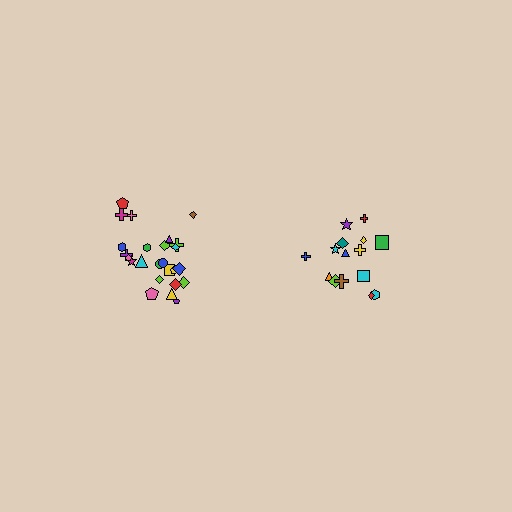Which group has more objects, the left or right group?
The left group.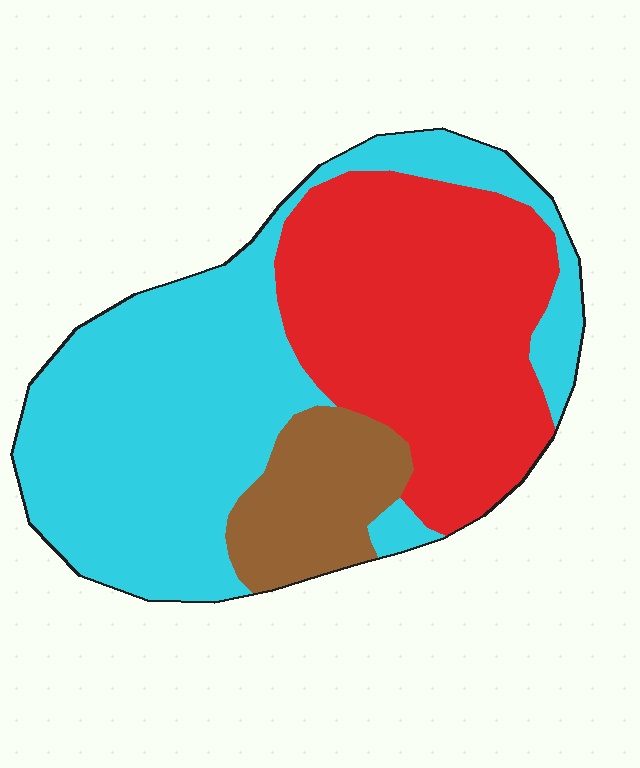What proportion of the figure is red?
Red covers 39% of the figure.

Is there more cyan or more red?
Cyan.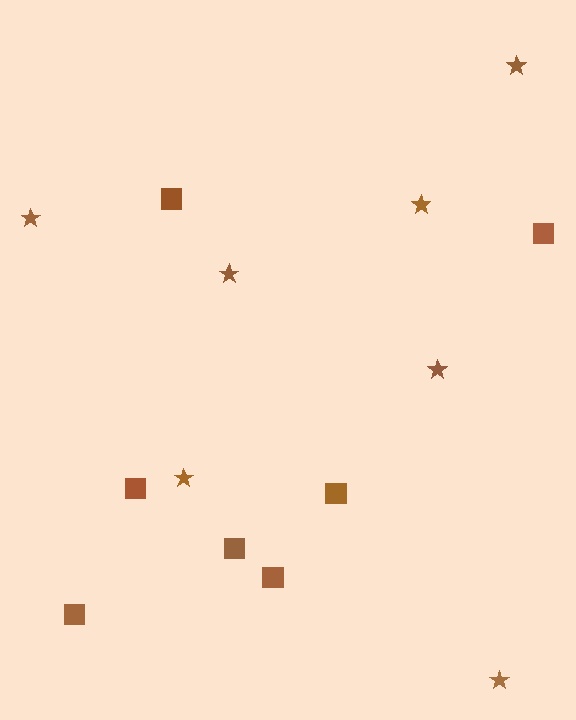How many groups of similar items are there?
There are 2 groups: one group of stars (7) and one group of squares (7).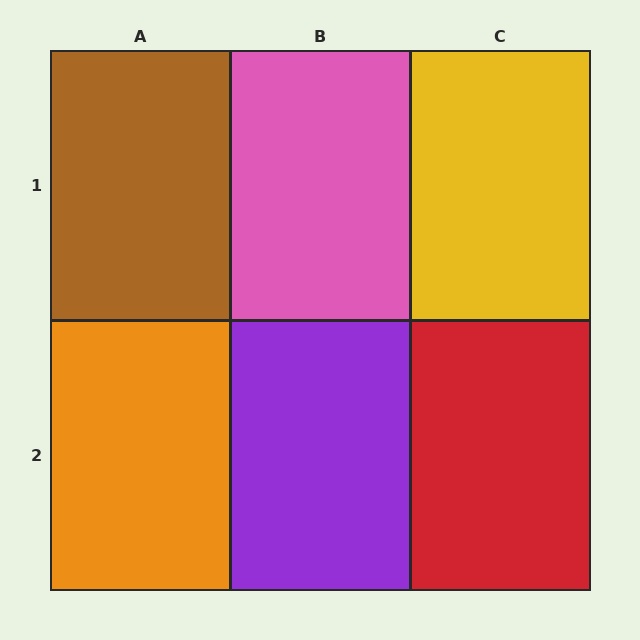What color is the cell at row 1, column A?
Brown.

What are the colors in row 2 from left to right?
Orange, purple, red.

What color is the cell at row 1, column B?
Pink.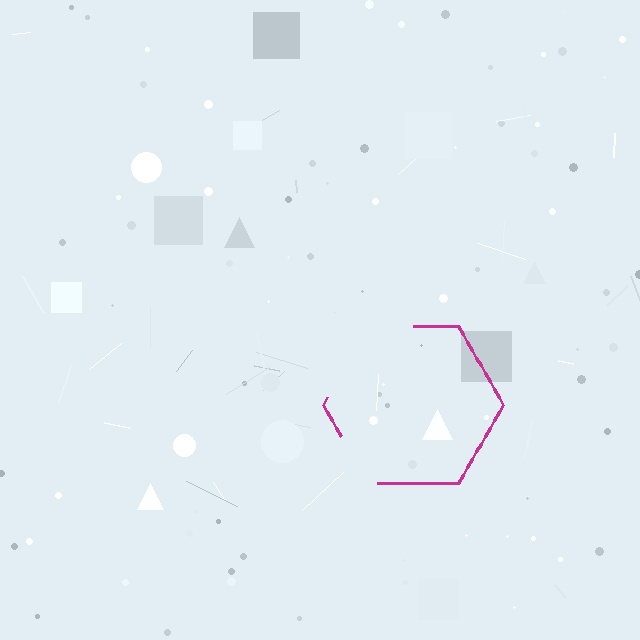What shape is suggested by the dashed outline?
The dashed outline suggests a hexagon.